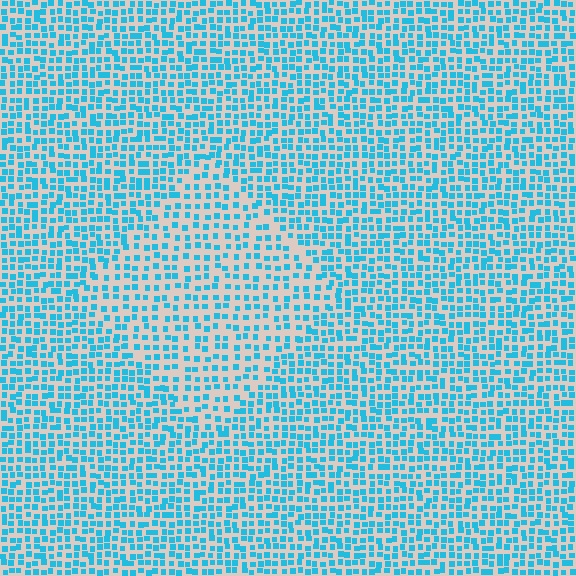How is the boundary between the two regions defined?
The boundary is defined by a change in element density (approximately 1.6x ratio). All elements are the same color, size, and shape.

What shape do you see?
I see a diamond.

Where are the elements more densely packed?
The elements are more densely packed outside the diamond boundary.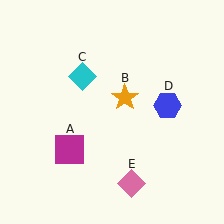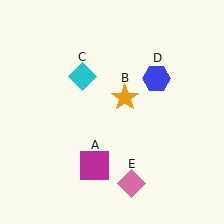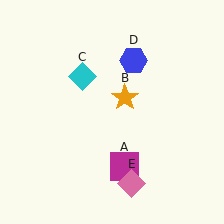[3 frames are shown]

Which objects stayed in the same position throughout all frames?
Orange star (object B) and cyan diamond (object C) and pink diamond (object E) remained stationary.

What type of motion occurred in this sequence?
The magenta square (object A), blue hexagon (object D) rotated counterclockwise around the center of the scene.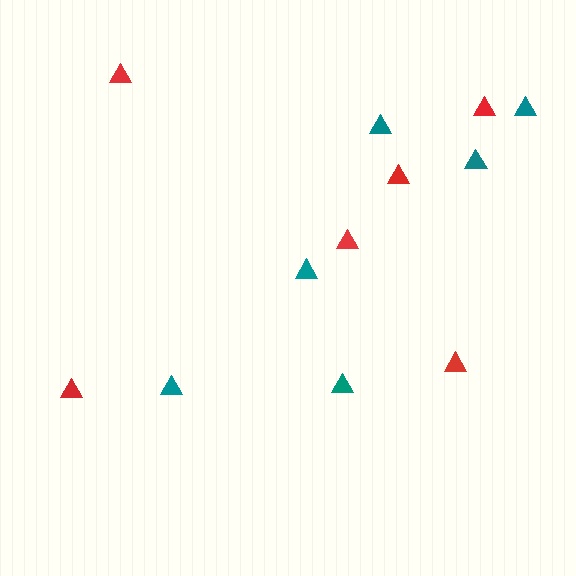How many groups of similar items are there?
There are 2 groups: one group of red triangles (6) and one group of teal triangles (6).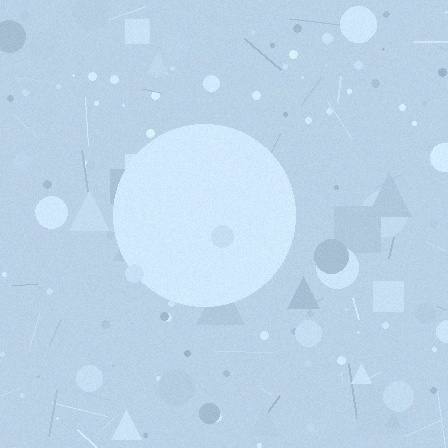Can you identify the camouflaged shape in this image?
The camouflaged shape is a circle.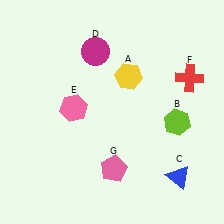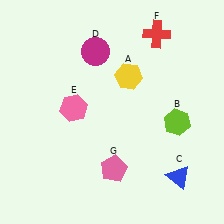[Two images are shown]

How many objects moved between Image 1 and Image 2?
1 object moved between the two images.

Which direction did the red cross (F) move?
The red cross (F) moved up.